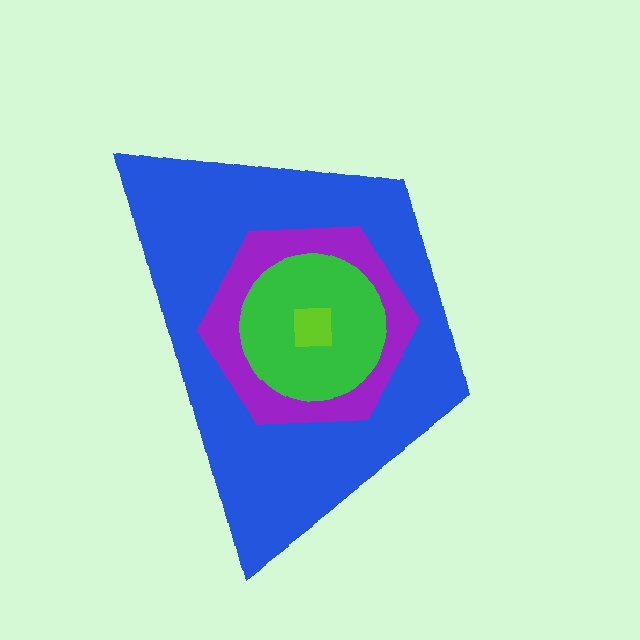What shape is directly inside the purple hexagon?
The green circle.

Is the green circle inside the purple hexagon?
Yes.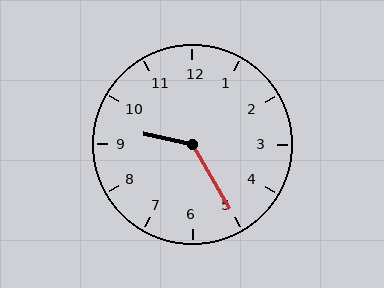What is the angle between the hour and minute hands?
Approximately 132 degrees.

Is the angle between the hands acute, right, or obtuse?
It is obtuse.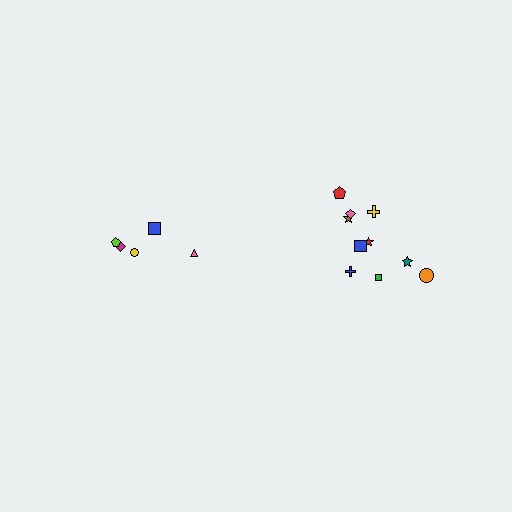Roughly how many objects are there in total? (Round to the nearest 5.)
Roughly 15 objects in total.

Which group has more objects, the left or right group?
The right group.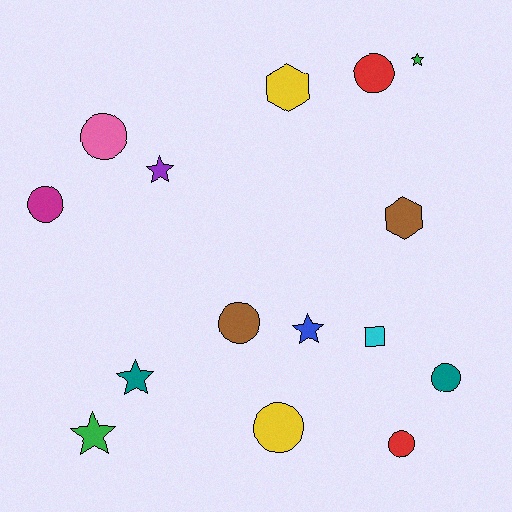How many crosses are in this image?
There are no crosses.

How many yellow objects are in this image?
There are 2 yellow objects.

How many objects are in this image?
There are 15 objects.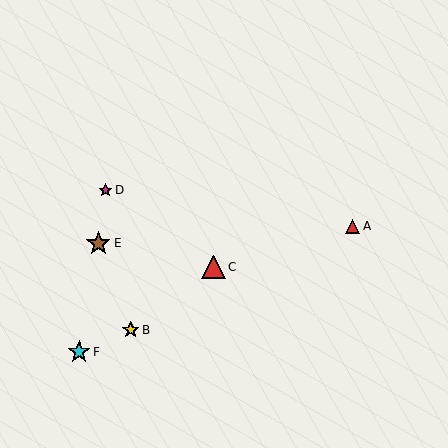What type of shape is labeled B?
Shape B is a yellow star.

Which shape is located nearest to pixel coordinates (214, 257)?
The red triangle (labeled C) at (213, 267) is nearest to that location.